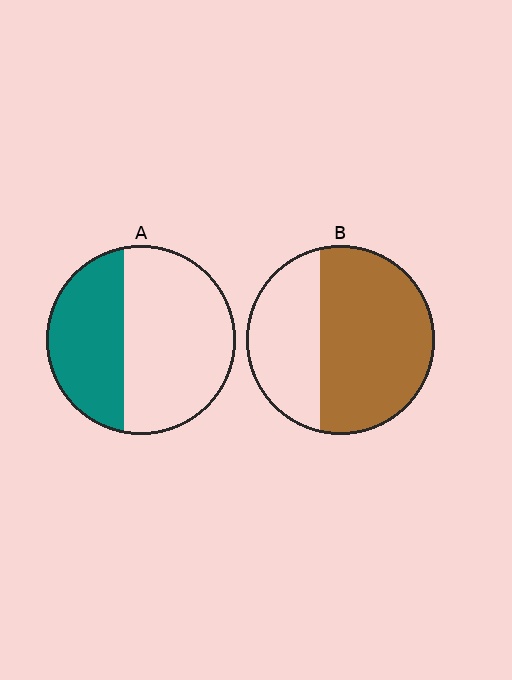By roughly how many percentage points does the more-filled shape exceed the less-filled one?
By roughly 25 percentage points (B over A).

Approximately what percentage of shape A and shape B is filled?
A is approximately 40% and B is approximately 65%.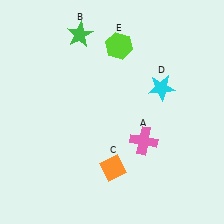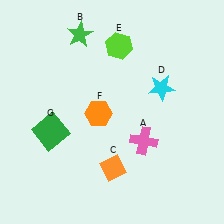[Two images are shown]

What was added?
An orange hexagon (F), a green square (G) were added in Image 2.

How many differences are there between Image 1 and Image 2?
There are 2 differences between the two images.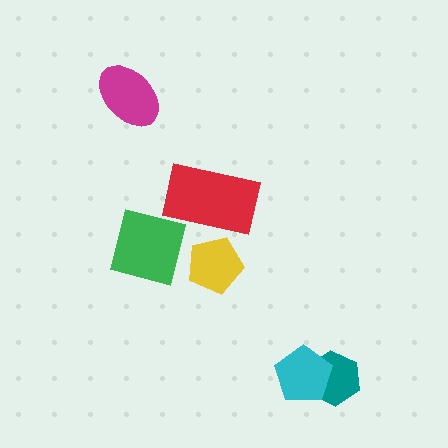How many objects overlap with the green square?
1 object overlaps with the green square.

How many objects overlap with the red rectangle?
2 objects overlap with the red rectangle.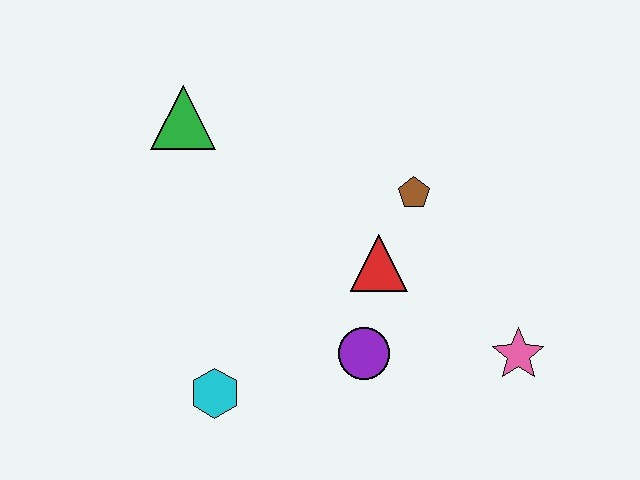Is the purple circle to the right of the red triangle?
No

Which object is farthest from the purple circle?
The green triangle is farthest from the purple circle.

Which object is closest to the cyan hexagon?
The purple circle is closest to the cyan hexagon.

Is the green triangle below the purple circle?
No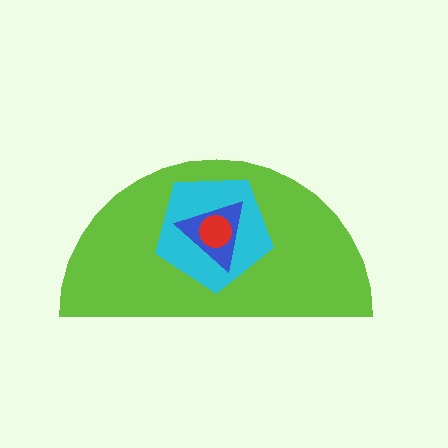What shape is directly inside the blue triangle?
The red circle.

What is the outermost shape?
The lime semicircle.